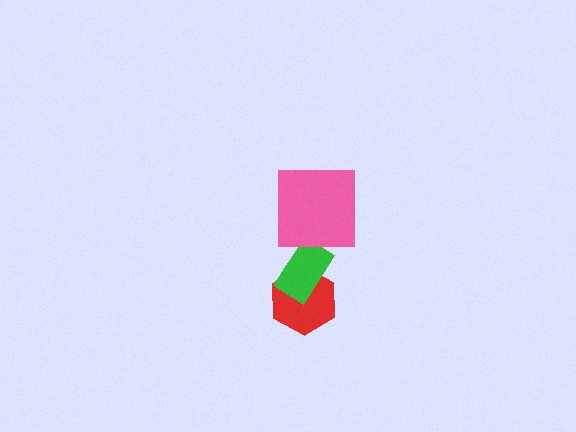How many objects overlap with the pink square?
0 objects overlap with the pink square.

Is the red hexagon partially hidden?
Yes, it is partially covered by another shape.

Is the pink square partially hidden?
No, no other shape covers it.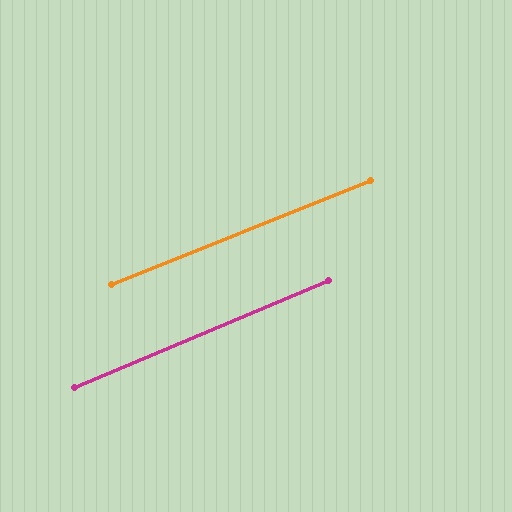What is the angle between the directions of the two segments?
Approximately 1 degree.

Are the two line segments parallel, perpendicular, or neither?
Parallel — their directions differ by only 0.9°.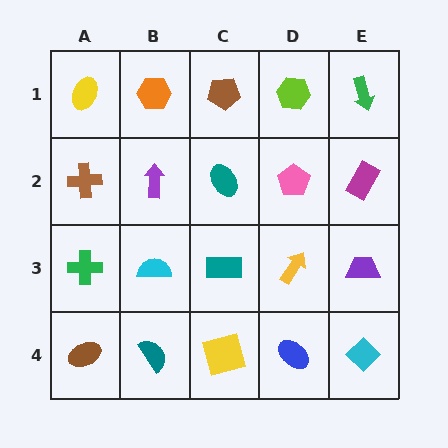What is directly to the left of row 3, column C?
A cyan semicircle.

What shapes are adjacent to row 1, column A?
A brown cross (row 2, column A), an orange hexagon (row 1, column B).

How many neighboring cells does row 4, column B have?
3.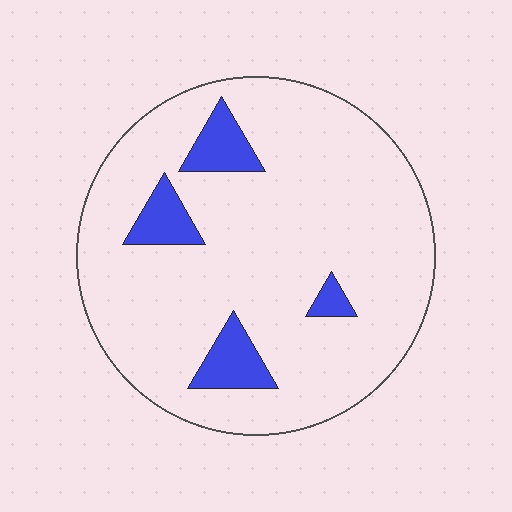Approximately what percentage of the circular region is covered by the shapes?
Approximately 10%.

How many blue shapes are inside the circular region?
4.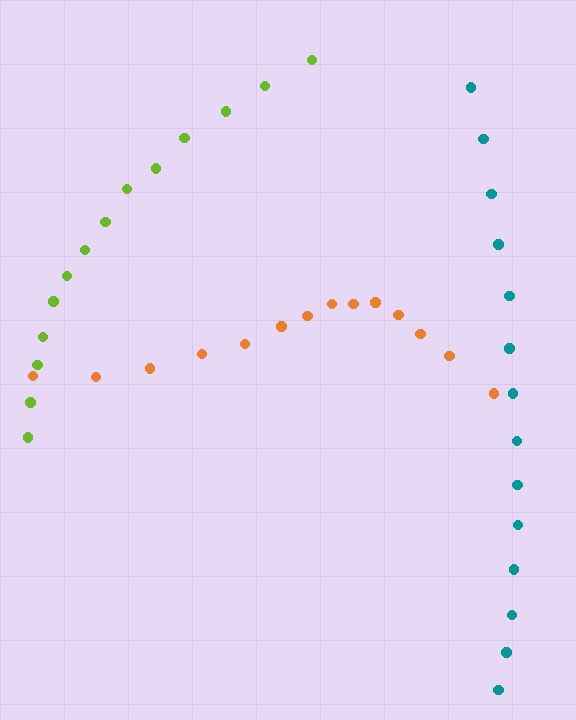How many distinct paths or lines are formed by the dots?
There are 3 distinct paths.